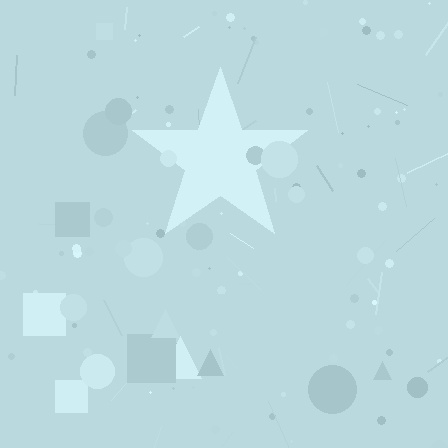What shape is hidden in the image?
A star is hidden in the image.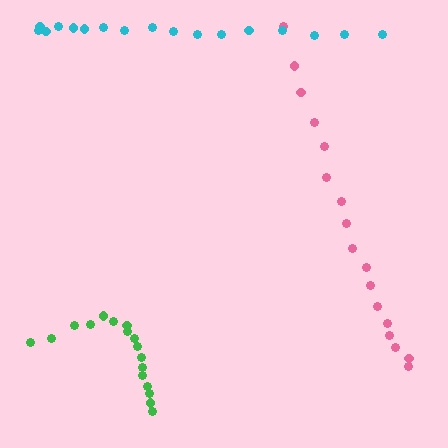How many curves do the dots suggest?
There are 3 distinct paths.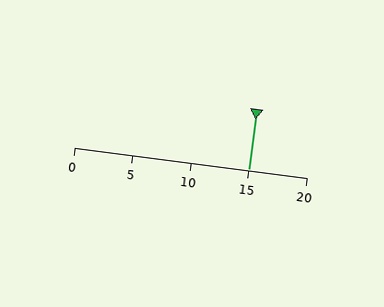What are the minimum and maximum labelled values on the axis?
The axis runs from 0 to 20.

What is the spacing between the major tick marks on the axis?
The major ticks are spaced 5 apart.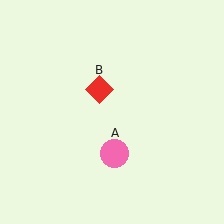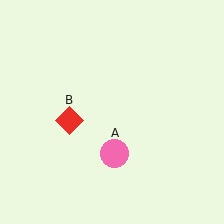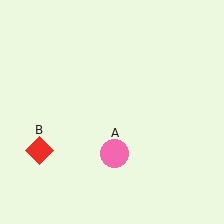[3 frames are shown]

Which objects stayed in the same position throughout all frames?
Pink circle (object A) remained stationary.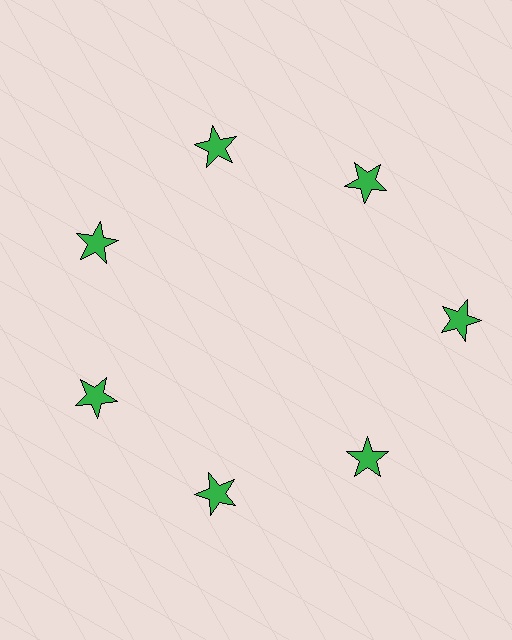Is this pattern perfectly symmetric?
No. The 7 green stars are arranged in a ring, but one element near the 3 o'clock position is pushed outward from the center, breaking the 7-fold rotational symmetry.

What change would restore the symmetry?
The symmetry would be restored by moving it inward, back onto the ring so that all 7 stars sit at equal angles and equal distance from the center.